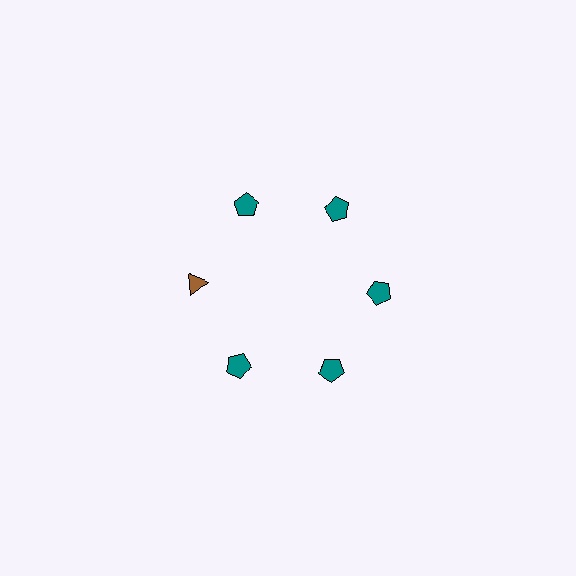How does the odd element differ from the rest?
It differs in both color (brown instead of teal) and shape (triangle instead of pentagon).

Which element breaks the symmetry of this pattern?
The brown triangle at roughly the 9 o'clock position breaks the symmetry. All other shapes are teal pentagons.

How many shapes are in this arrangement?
There are 6 shapes arranged in a ring pattern.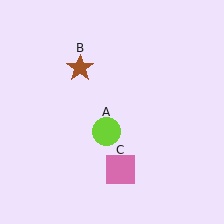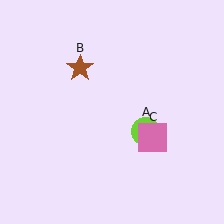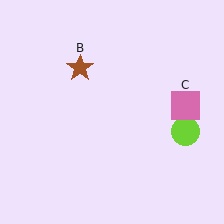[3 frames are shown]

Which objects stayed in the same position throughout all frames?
Brown star (object B) remained stationary.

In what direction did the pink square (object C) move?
The pink square (object C) moved up and to the right.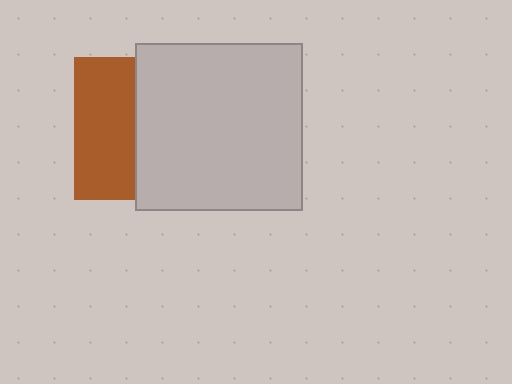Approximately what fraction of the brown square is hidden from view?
Roughly 57% of the brown square is hidden behind the light gray square.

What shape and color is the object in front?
The object in front is a light gray square.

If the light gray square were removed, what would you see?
You would see the complete brown square.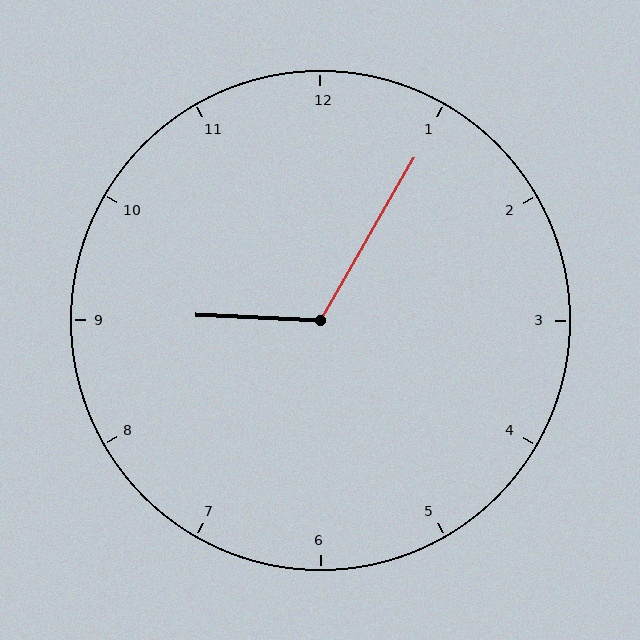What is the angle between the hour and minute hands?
Approximately 118 degrees.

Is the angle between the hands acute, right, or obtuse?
It is obtuse.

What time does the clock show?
9:05.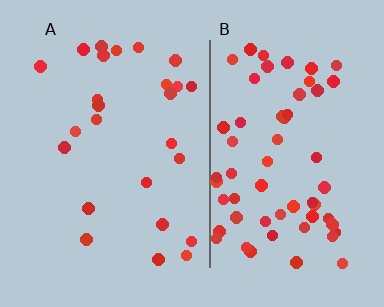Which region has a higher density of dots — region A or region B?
B (the right).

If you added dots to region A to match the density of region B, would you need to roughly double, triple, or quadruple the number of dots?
Approximately double.